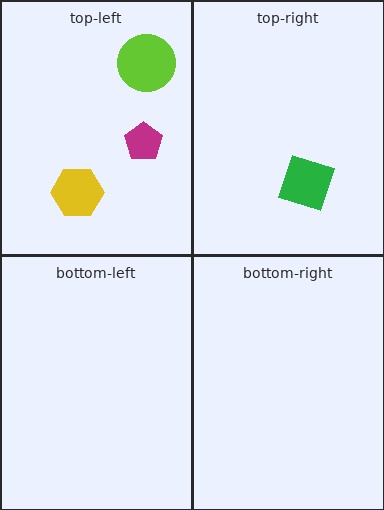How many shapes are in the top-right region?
1.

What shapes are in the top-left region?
The yellow hexagon, the lime circle, the magenta pentagon.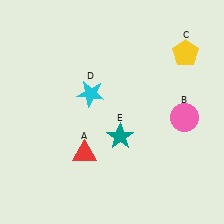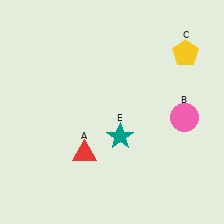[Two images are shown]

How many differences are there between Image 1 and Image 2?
There is 1 difference between the two images.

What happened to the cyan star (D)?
The cyan star (D) was removed in Image 2. It was in the top-left area of Image 1.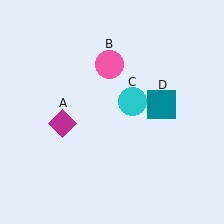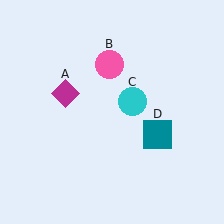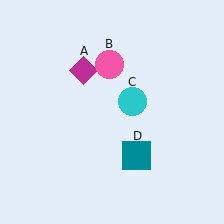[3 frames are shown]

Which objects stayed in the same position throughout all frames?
Pink circle (object B) and cyan circle (object C) remained stationary.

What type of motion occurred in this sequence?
The magenta diamond (object A), teal square (object D) rotated clockwise around the center of the scene.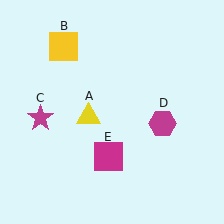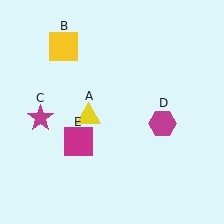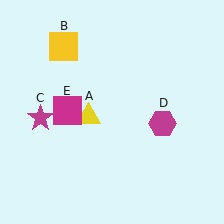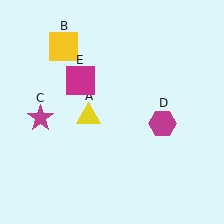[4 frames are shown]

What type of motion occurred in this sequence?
The magenta square (object E) rotated clockwise around the center of the scene.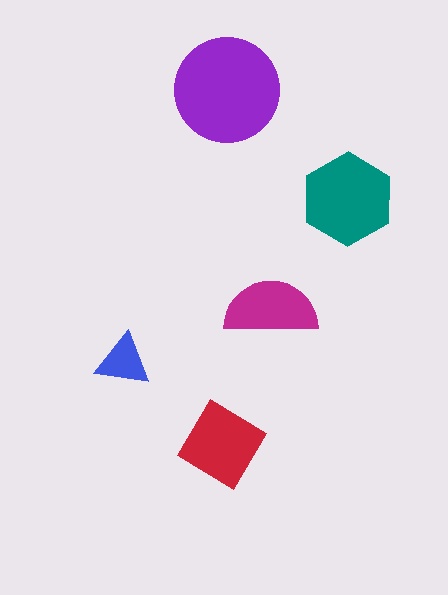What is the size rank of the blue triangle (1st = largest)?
5th.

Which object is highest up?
The purple circle is topmost.